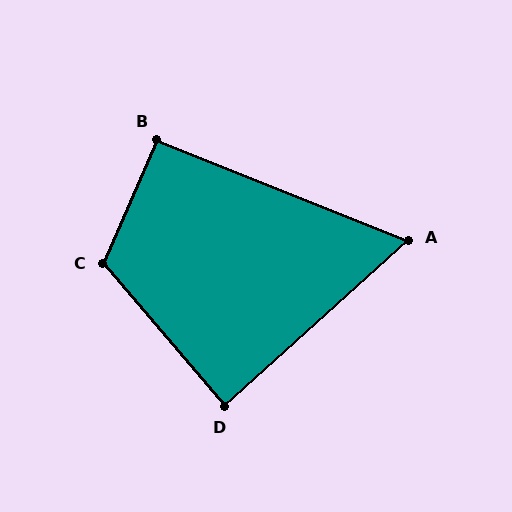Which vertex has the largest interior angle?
C, at approximately 116 degrees.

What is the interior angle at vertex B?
Approximately 92 degrees (approximately right).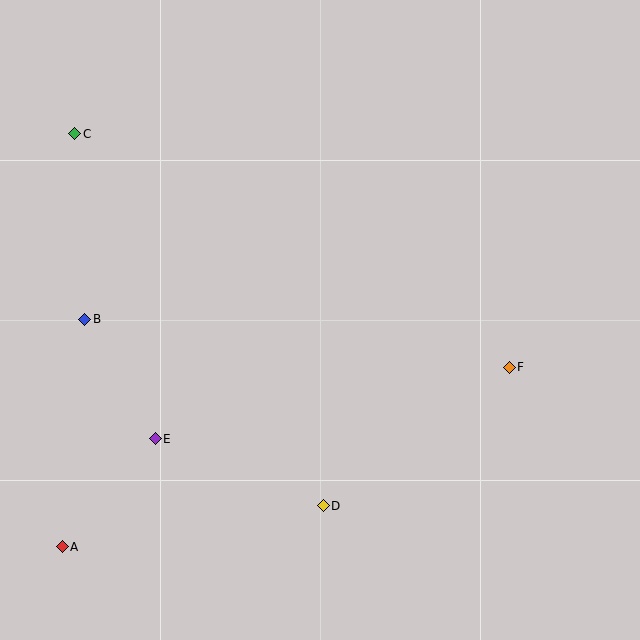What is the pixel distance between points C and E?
The distance between C and E is 315 pixels.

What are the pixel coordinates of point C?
Point C is at (75, 134).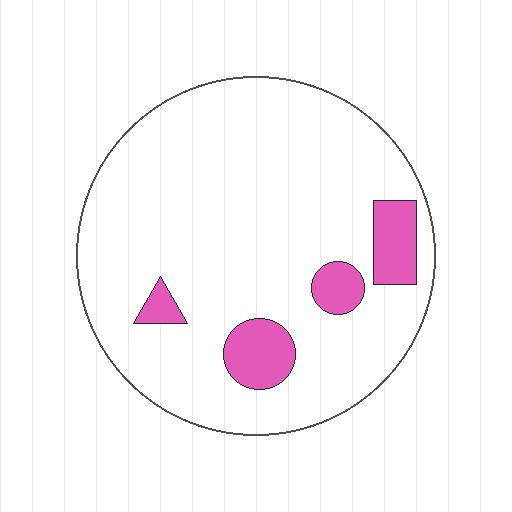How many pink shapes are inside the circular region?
4.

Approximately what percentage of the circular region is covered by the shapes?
Approximately 10%.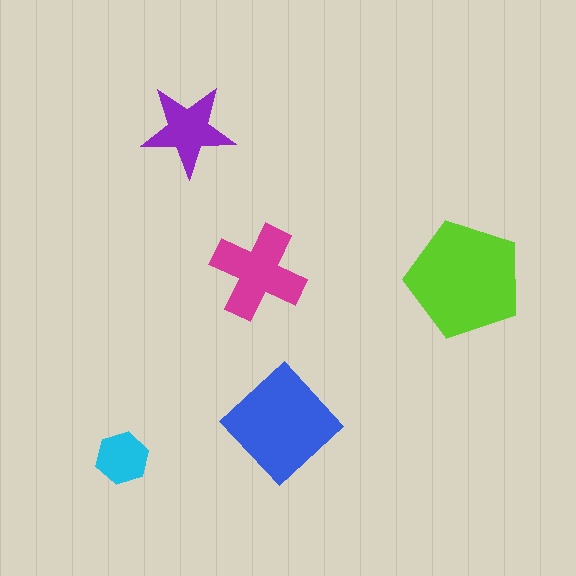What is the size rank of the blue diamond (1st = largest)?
2nd.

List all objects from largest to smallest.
The lime pentagon, the blue diamond, the magenta cross, the purple star, the cyan hexagon.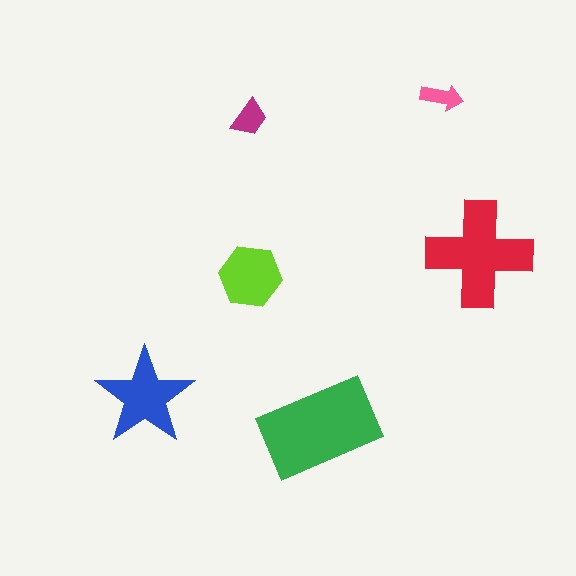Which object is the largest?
The green rectangle.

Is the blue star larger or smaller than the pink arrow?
Larger.